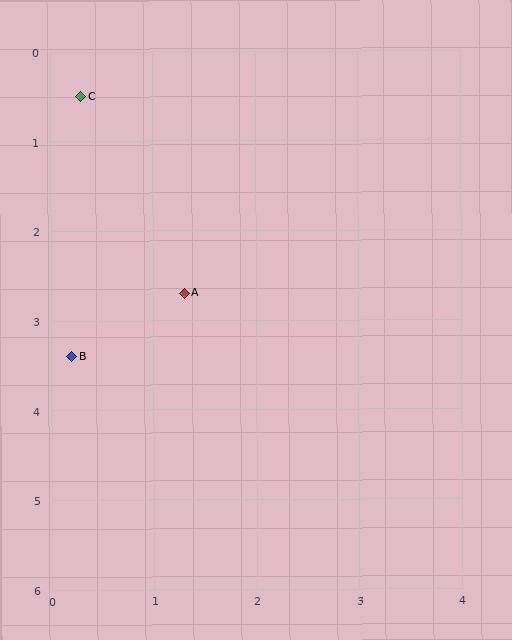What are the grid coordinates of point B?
Point B is at approximately (0.2, 3.4).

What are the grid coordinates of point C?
Point C is at approximately (0.3, 0.5).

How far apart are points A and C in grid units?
Points A and C are about 2.4 grid units apart.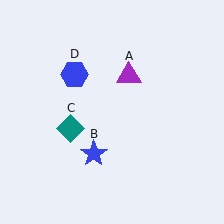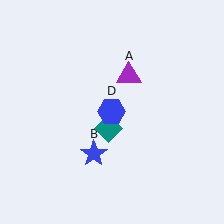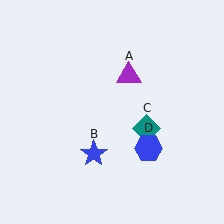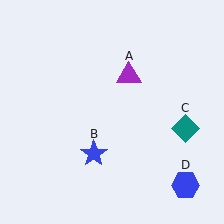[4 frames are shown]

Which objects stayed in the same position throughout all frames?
Purple triangle (object A) and blue star (object B) remained stationary.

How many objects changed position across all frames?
2 objects changed position: teal diamond (object C), blue hexagon (object D).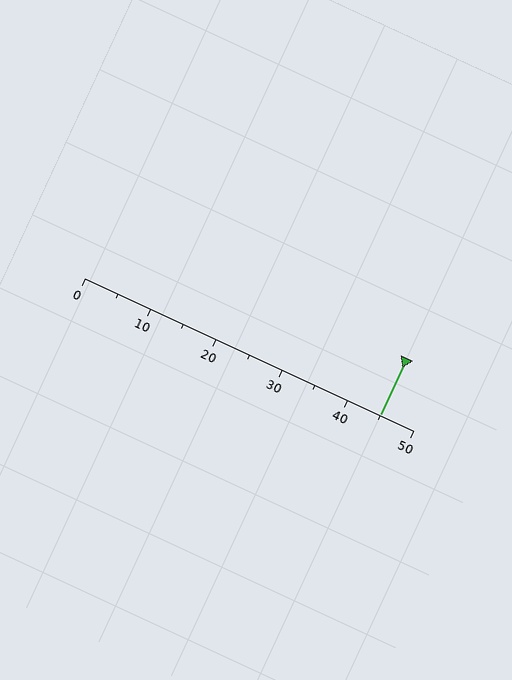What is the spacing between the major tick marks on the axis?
The major ticks are spaced 10 apart.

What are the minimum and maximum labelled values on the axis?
The axis runs from 0 to 50.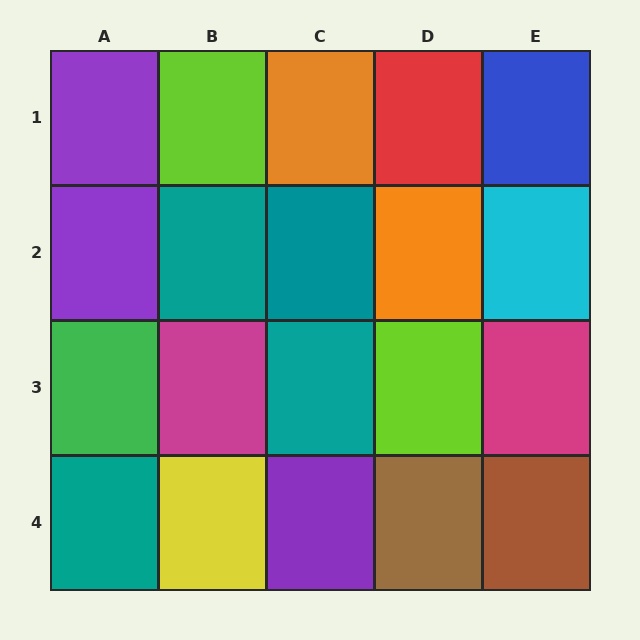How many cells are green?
1 cell is green.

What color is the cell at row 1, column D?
Red.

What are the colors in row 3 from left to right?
Green, magenta, teal, lime, magenta.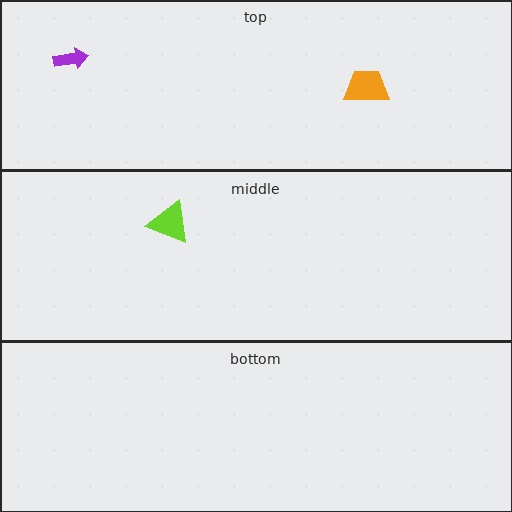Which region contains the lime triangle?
The middle region.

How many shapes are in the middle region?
1.